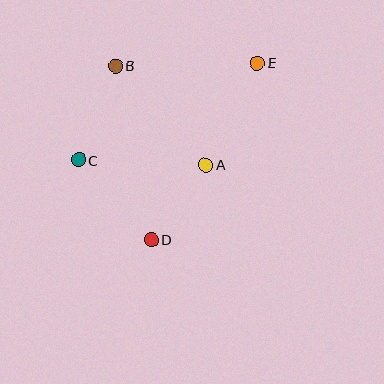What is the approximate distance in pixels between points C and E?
The distance between C and E is approximately 203 pixels.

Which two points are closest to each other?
Points A and D are closest to each other.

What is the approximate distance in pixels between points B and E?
The distance between B and E is approximately 142 pixels.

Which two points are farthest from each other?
Points D and E are farthest from each other.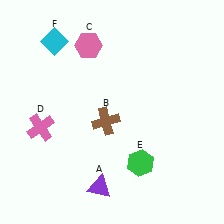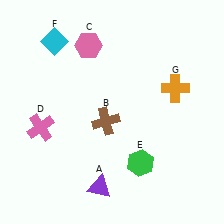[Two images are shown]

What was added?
An orange cross (G) was added in Image 2.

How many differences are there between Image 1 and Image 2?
There is 1 difference between the two images.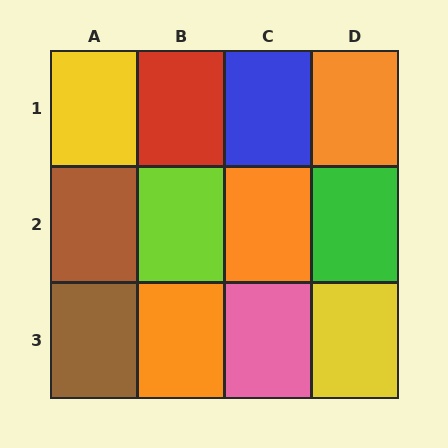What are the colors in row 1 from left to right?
Yellow, red, blue, orange.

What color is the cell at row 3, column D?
Yellow.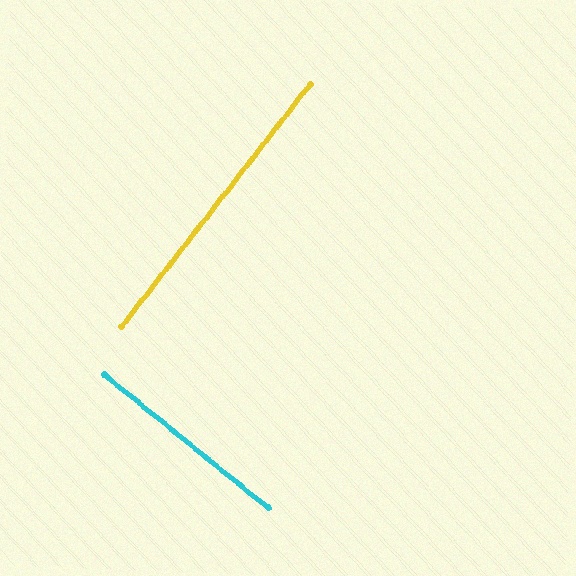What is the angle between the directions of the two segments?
Approximately 89 degrees.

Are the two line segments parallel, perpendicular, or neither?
Perpendicular — they meet at approximately 89°.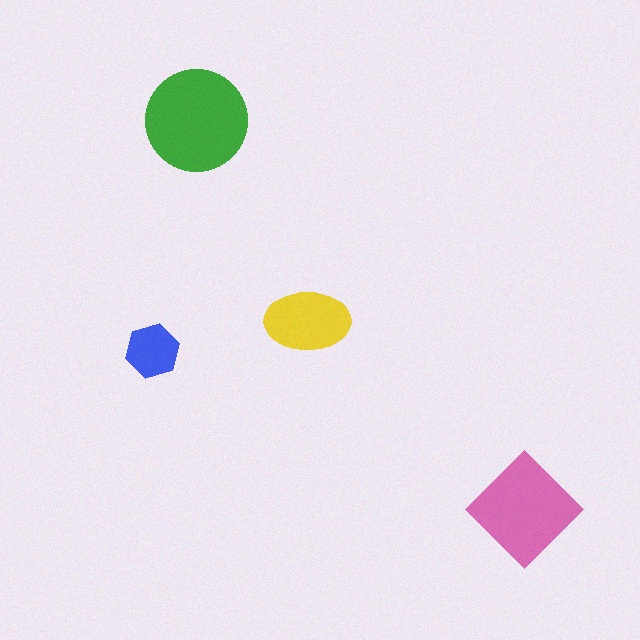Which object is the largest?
The green circle.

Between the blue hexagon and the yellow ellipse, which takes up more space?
The yellow ellipse.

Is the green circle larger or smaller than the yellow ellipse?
Larger.